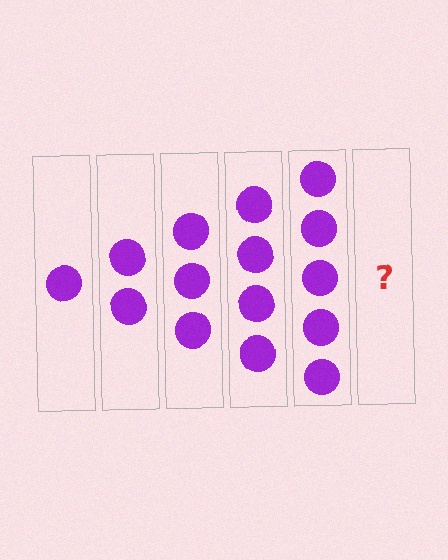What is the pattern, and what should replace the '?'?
The pattern is that each step adds one more circle. The '?' should be 6 circles.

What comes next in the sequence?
The next element should be 6 circles.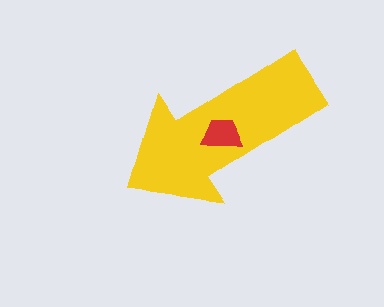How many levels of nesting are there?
2.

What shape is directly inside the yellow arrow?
The red trapezoid.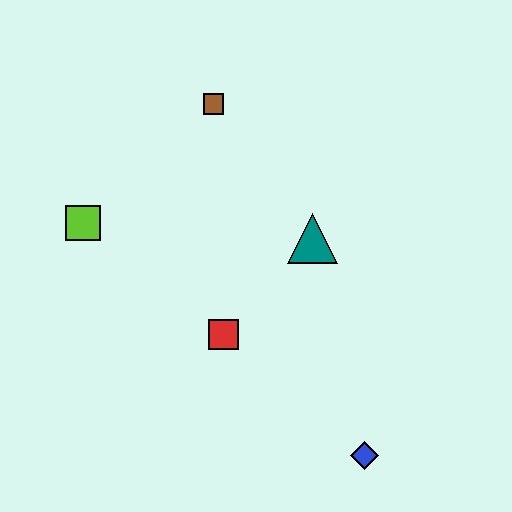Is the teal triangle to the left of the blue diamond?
Yes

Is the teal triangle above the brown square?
No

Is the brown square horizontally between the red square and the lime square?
Yes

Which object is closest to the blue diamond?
The red square is closest to the blue diamond.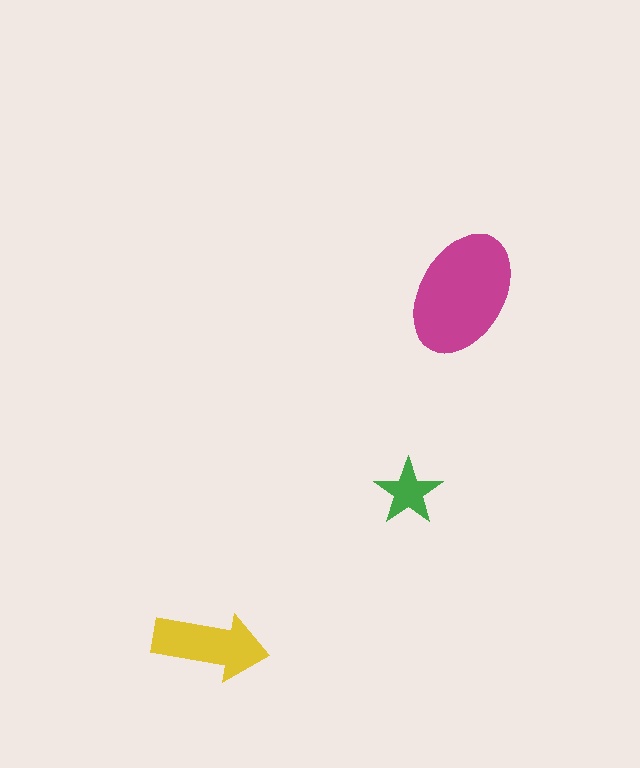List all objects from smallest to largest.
The green star, the yellow arrow, the magenta ellipse.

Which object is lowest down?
The yellow arrow is bottommost.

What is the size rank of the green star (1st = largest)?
3rd.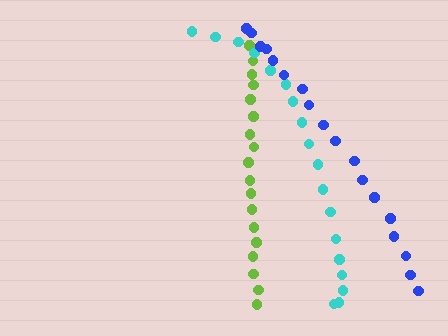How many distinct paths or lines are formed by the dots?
There are 3 distinct paths.